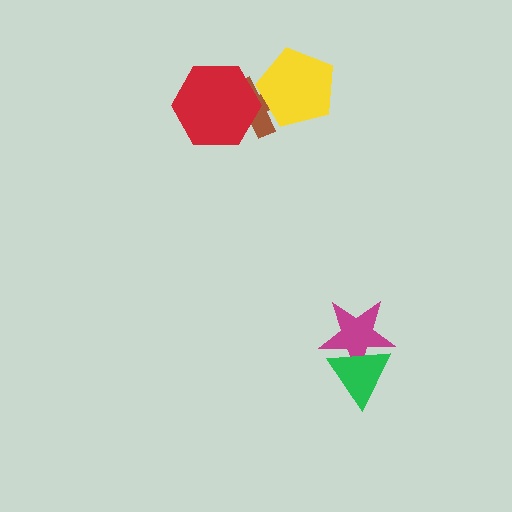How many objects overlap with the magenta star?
1 object overlaps with the magenta star.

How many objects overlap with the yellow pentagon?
1 object overlaps with the yellow pentagon.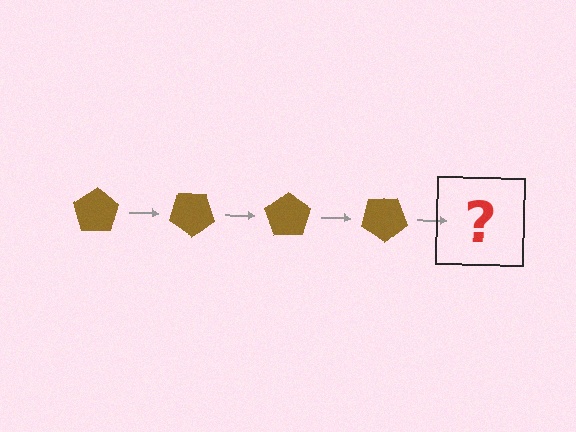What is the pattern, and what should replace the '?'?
The pattern is that the pentagon rotates 35 degrees each step. The '?' should be a brown pentagon rotated 140 degrees.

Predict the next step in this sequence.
The next step is a brown pentagon rotated 140 degrees.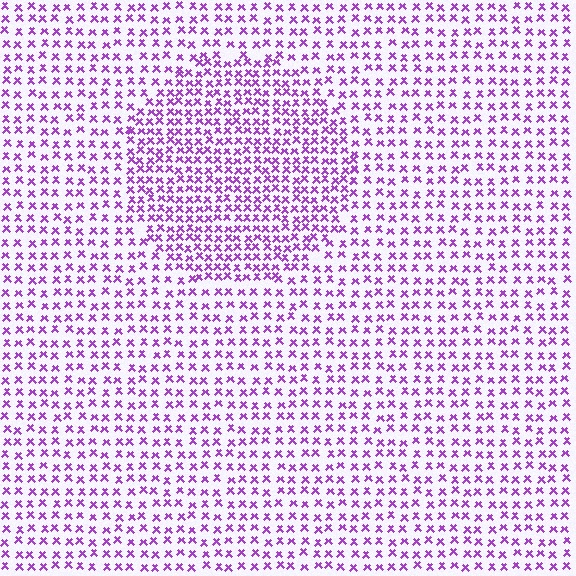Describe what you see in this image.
The image contains small purple elements arranged at two different densities. A circle-shaped region is visible where the elements are more densely packed than the surrounding area.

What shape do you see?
I see a circle.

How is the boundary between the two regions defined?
The boundary is defined by a change in element density (approximately 1.6x ratio). All elements are the same color, size, and shape.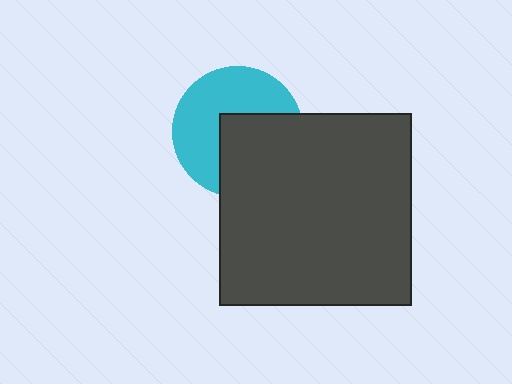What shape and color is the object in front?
The object in front is a dark gray square.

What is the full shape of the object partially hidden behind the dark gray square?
The partially hidden object is a cyan circle.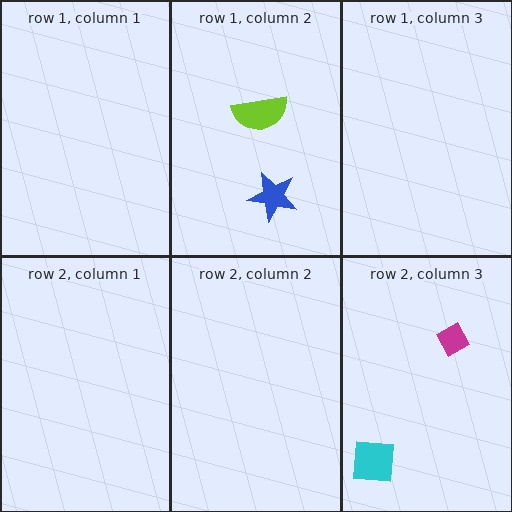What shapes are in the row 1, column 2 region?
The lime semicircle, the blue star.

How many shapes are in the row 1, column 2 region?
2.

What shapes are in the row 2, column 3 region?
The magenta diamond, the cyan square.